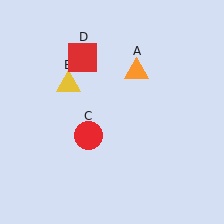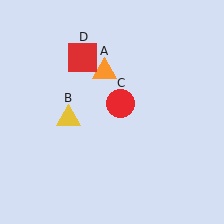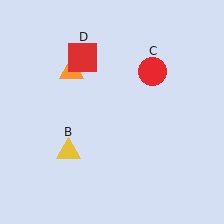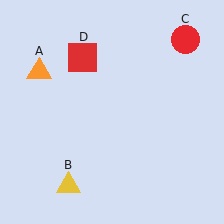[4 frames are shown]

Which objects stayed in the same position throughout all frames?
Red square (object D) remained stationary.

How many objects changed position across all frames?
3 objects changed position: orange triangle (object A), yellow triangle (object B), red circle (object C).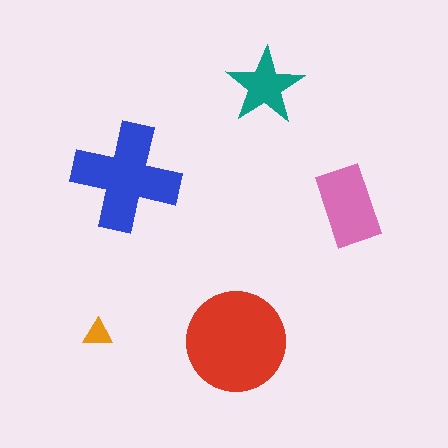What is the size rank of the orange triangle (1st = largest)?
5th.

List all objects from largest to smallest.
The red circle, the blue cross, the pink rectangle, the teal star, the orange triangle.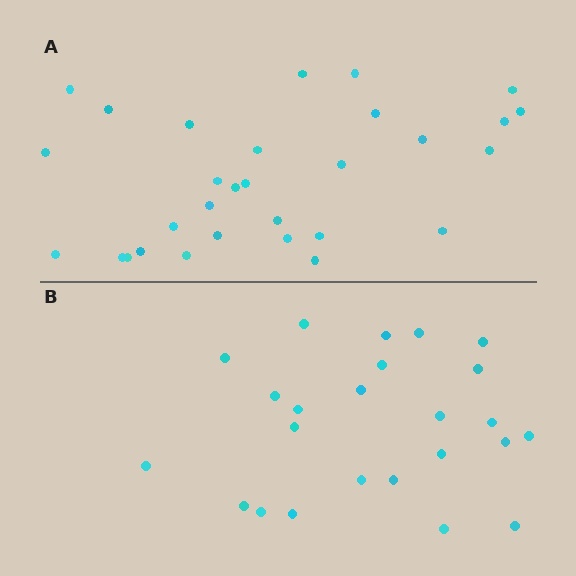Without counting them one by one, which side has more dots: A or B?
Region A (the top region) has more dots.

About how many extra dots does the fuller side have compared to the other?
Region A has about 6 more dots than region B.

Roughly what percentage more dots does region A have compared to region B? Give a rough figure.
About 25% more.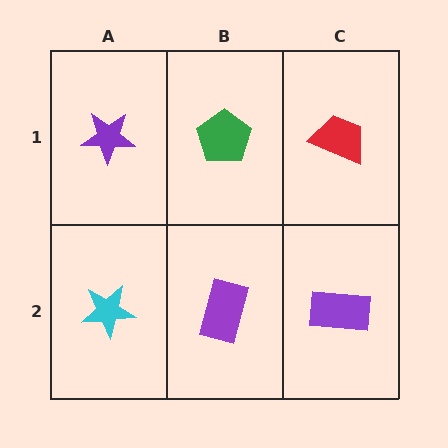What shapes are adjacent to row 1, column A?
A cyan star (row 2, column A), a green pentagon (row 1, column B).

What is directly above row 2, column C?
A red trapezoid.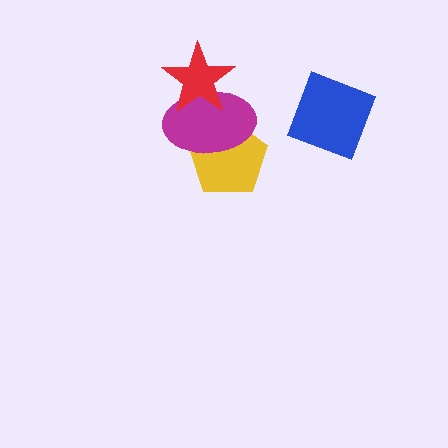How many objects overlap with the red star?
1 object overlaps with the red star.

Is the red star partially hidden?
No, no other shape covers it.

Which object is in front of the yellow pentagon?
The magenta ellipse is in front of the yellow pentagon.